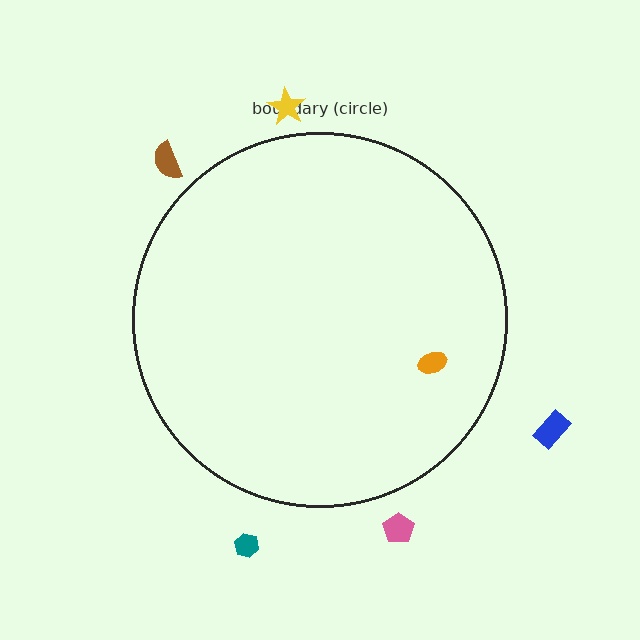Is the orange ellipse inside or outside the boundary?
Inside.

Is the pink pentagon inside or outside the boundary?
Outside.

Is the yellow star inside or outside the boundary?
Outside.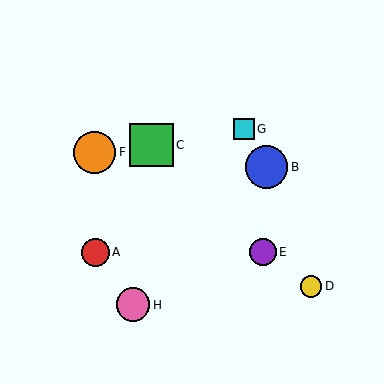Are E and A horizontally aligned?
Yes, both are at y≈252.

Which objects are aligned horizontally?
Objects A, E are aligned horizontally.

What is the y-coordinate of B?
Object B is at y≈167.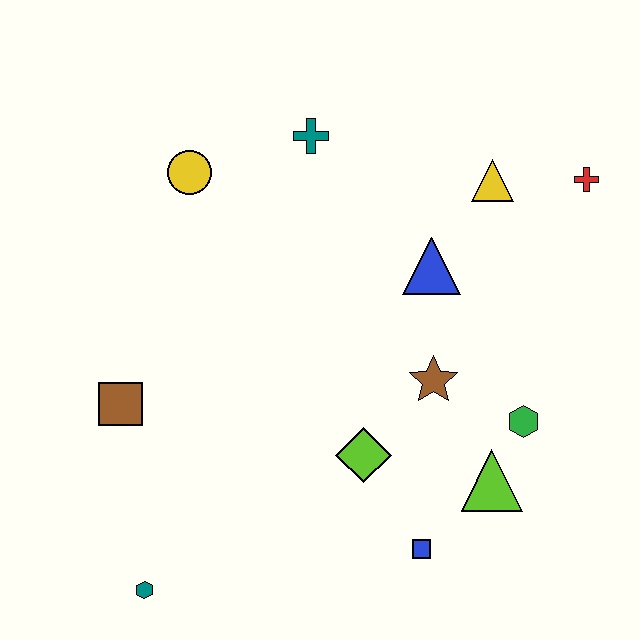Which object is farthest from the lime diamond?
The red cross is farthest from the lime diamond.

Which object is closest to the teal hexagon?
The brown square is closest to the teal hexagon.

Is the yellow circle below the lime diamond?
No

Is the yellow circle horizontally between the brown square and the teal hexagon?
No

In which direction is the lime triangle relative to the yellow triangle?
The lime triangle is below the yellow triangle.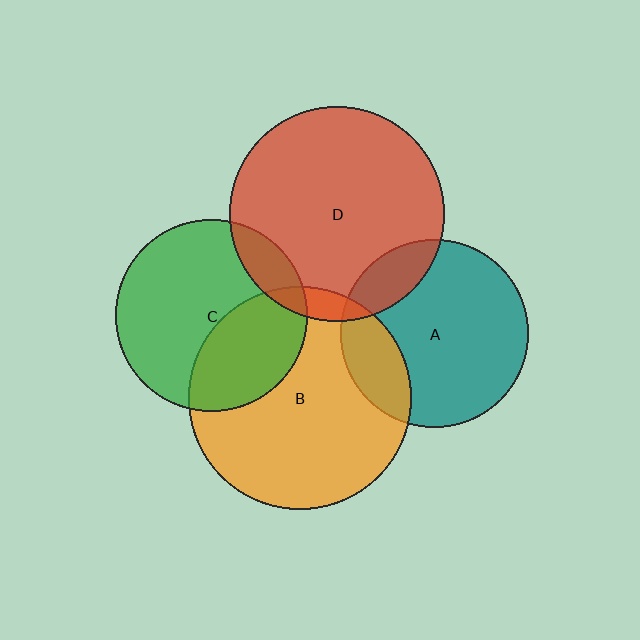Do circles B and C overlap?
Yes.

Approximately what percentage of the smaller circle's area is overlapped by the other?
Approximately 35%.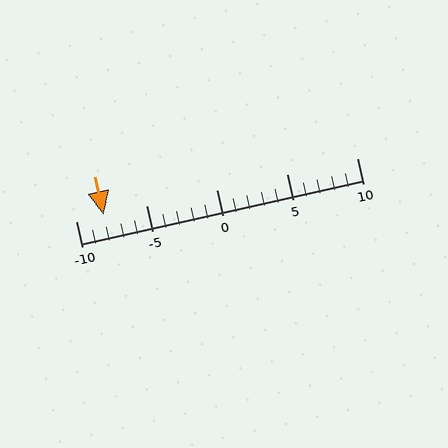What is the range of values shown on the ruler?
The ruler shows values from -10 to 10.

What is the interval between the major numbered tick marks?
The major tick marks are spaced 5 units apart.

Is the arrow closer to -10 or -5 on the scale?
The arrow is closer to -10.